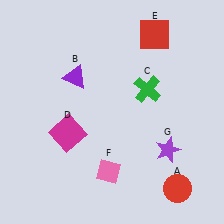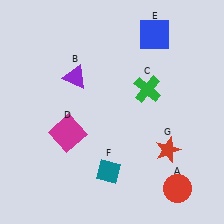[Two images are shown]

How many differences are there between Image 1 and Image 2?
There are 3 differences between the two images.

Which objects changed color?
E changed from red to blue. F changed from pink to teal. G changed from purple to red.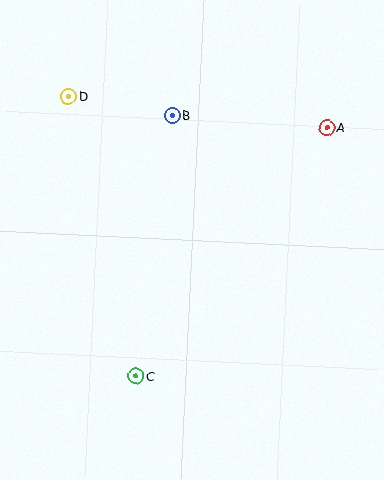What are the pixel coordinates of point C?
Point C is at (136, 376).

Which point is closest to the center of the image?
Point B at (172, 115) is closest to the center.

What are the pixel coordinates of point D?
Point D is at (68, 96).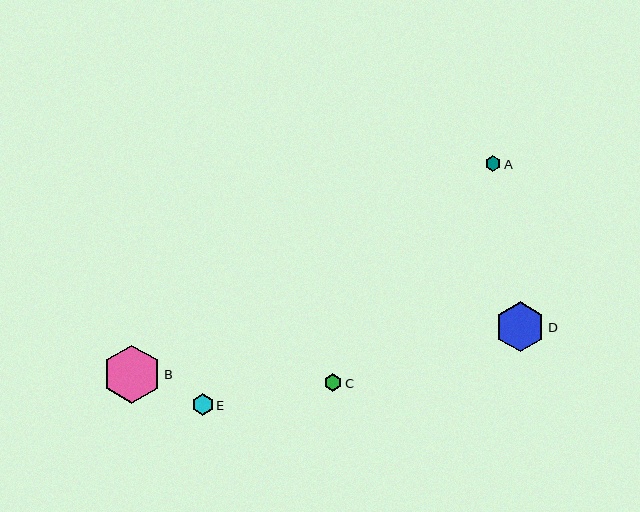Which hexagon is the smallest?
Hexagon A is the smallest with a size of approximately 15 pixels.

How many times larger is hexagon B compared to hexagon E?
Hexagon B is approximately 2.8 times the size of hexagon E.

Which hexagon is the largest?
Hexagon B is the largest with a size of approximately 58 pixels.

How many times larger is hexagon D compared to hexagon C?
Hexagon D is approximately 2.9 times the size of hexagon C.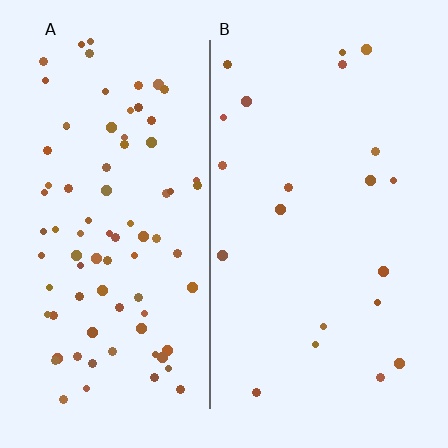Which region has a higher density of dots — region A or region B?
A (the left).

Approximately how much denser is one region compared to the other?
Approximately 4.0× — region A over region B.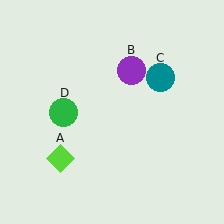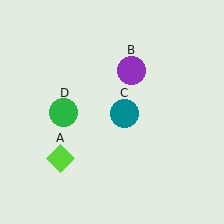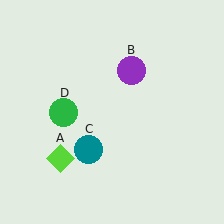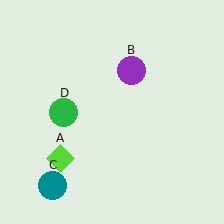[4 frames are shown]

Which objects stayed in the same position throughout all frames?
Lime diamond (object A) and purple circle (object B) and green circle (object D) remained stationary.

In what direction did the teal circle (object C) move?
The teal circle (object C) moved down and to the left.